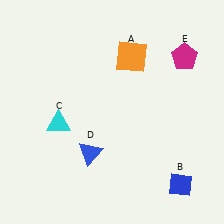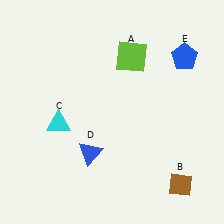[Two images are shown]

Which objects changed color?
A changed from orange to lime. B changed from blue to brown. E changed from magenta to blue.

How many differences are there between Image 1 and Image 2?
There are 3 differences between the two images.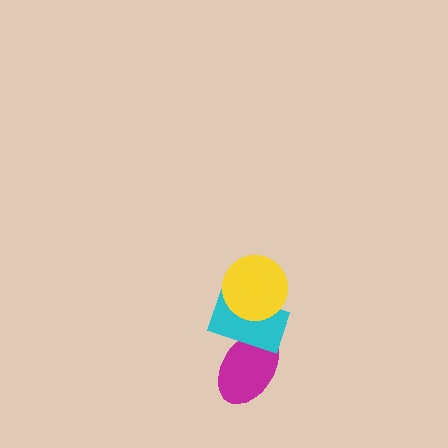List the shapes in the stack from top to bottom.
From top to bottom: the yellow circle, the cyan rectangle, the magenta ellipse.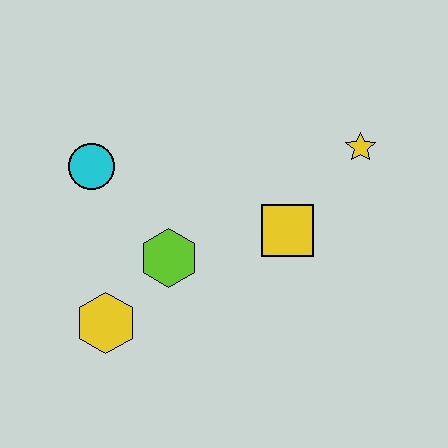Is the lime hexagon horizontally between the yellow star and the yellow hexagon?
Yes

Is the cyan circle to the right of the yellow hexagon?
No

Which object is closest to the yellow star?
The yellow square is closest to the yellow star.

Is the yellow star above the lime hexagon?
Yes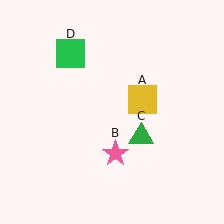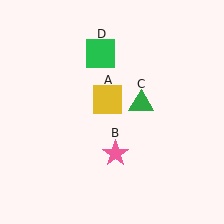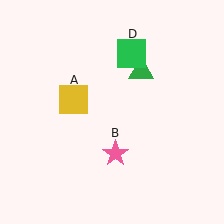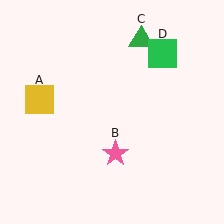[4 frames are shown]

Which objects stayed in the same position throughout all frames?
Pink star (object B) remained stationary.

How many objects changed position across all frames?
3 objects changed position: yellow square (object A), green triangle (object C), green square (object D).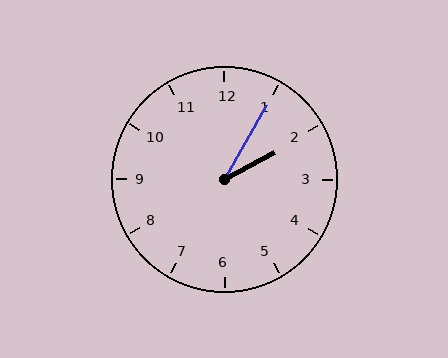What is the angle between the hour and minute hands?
Approximately 32 degrees.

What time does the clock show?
2:05.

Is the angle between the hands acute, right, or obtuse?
It is acute.